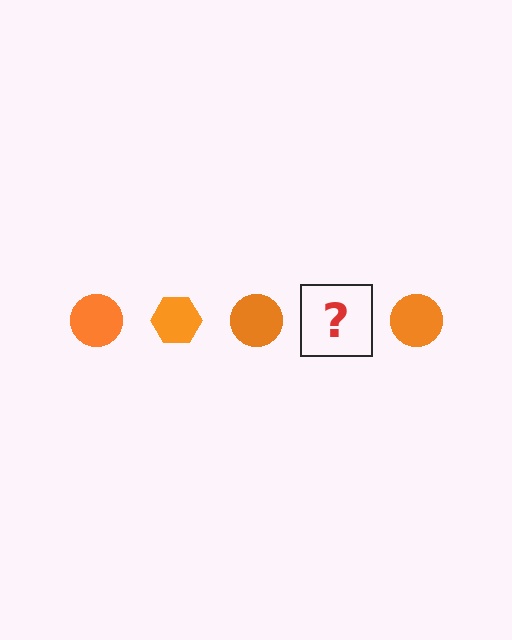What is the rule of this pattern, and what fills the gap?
The rule is that the pattern cycles through circle, hexagon shapes in orange. The gap should be filled with an orange hexagon.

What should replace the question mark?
The question mark should be replaced with an orange hexagon.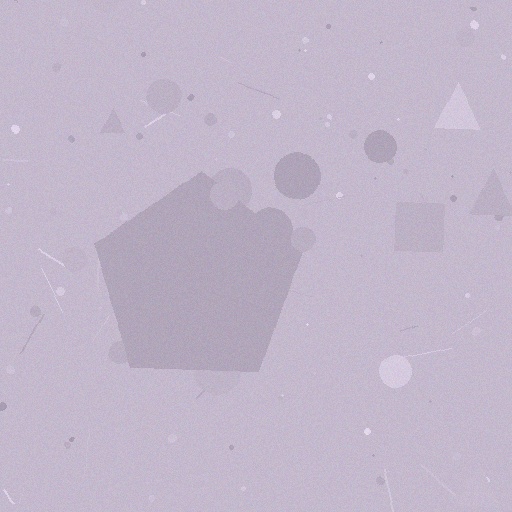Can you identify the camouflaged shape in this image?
The camouflaged shape is a pentagon.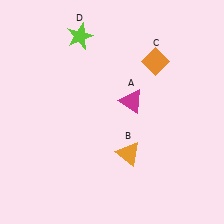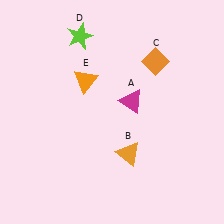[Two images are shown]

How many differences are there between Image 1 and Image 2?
There is 1 difference between the two images.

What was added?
An orange triangle (E) was added in Image 2.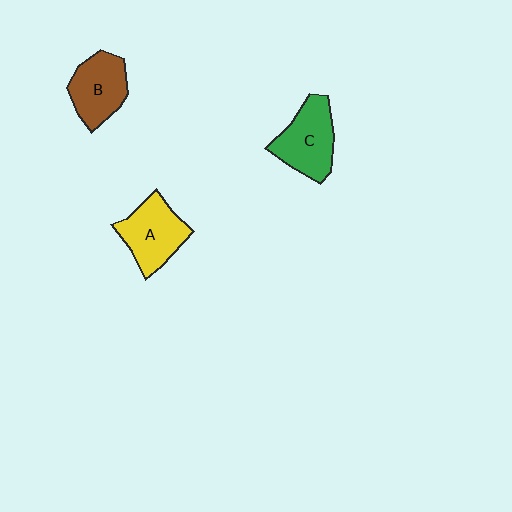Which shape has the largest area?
Shape C (green).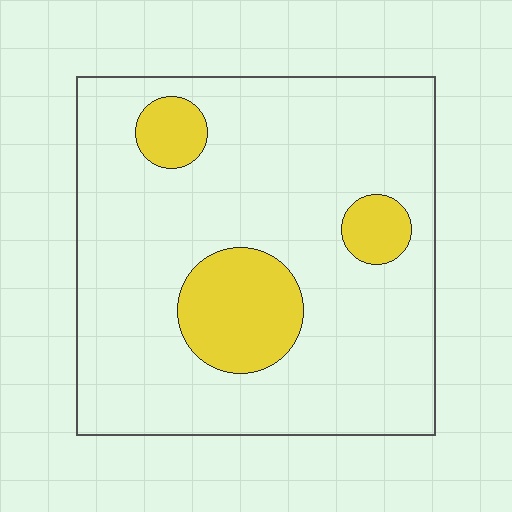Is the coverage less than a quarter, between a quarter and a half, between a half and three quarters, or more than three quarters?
Less than a quarter.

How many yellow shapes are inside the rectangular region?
3.